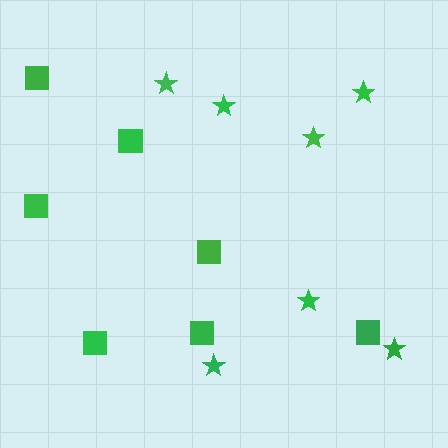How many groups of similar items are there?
There are 2 groups: one group of stars (7) and one group of squares (7).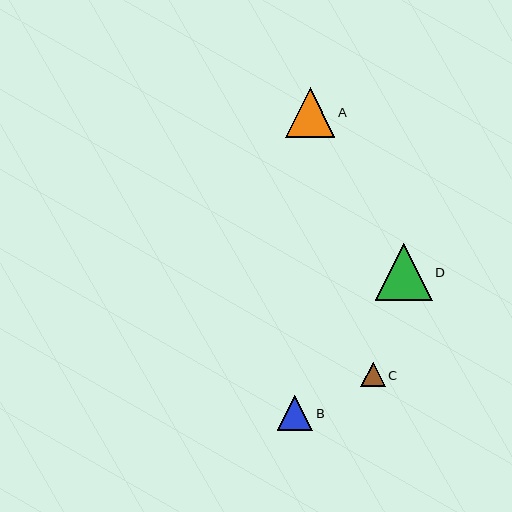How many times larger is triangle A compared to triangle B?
Triangle A is approximately 1.4 times the size of triangle B.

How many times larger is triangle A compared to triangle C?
Triangle A is approximately 2.0 times the size of triangle C.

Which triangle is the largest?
Triangle D is the largest with a size of approximately 57 pixels.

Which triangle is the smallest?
Triangle C is the smallest with a size of approximately 25 pixels.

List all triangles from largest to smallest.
From largest to smallest: D, A, B, C.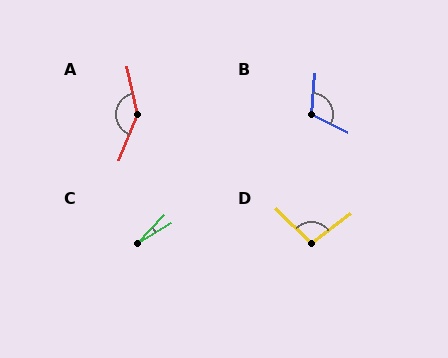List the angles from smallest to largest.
C (15°), D (98°), B (111°), A (146°).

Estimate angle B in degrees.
Approximately 111 degrees.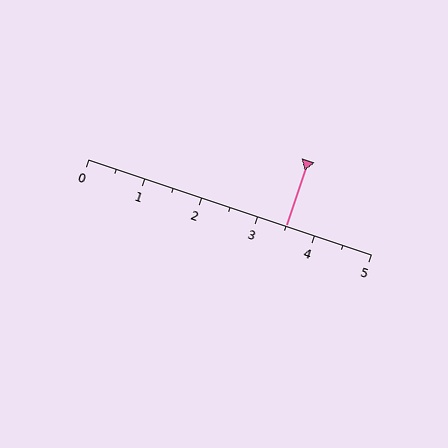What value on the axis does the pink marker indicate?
The marker indicates approximately 3.5.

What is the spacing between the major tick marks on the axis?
The major ticks are spaced 1 apart.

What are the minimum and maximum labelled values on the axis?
The axis runs from 0 to 5.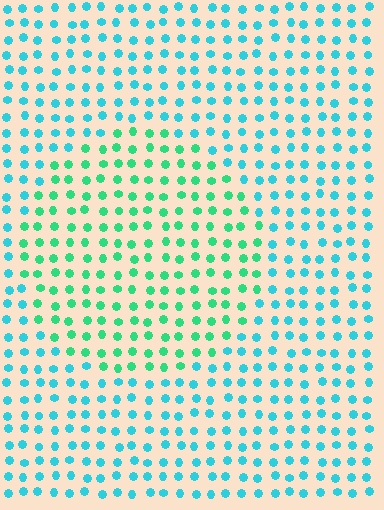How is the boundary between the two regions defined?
The boundary is defined purely by a slight shift in hue (about 36 degrees). Spacing, size, and orientation are identical on both sides.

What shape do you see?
I see a circle.